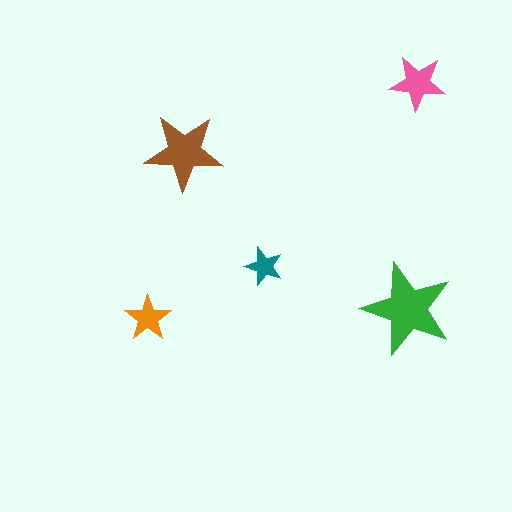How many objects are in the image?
There are 5 objects in the image.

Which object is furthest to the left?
The orange star is leftmost.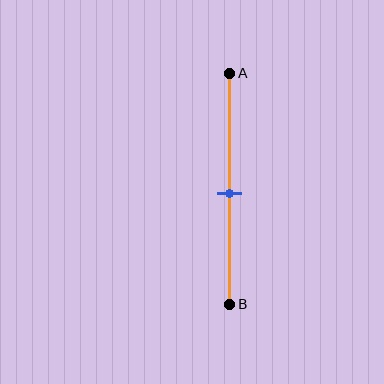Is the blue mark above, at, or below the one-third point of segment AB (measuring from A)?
The blue mark is below the one-third point of segment AB.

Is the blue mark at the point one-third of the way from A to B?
No, the mark is at about 50% from A, not at the 33% one-third point.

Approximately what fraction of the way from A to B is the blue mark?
The blue mark is approximately 50% of the way from A to B.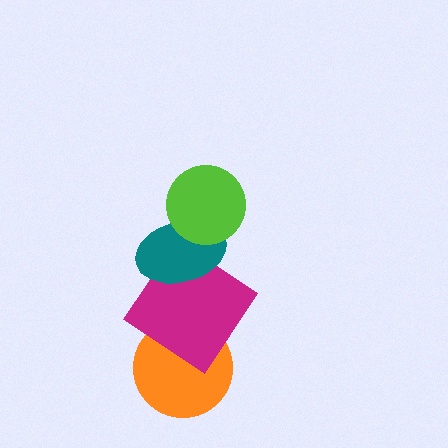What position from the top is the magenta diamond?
The magenta diamond is 3rd from the top.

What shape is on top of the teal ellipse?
The lime circle is on top of the teal ellipse.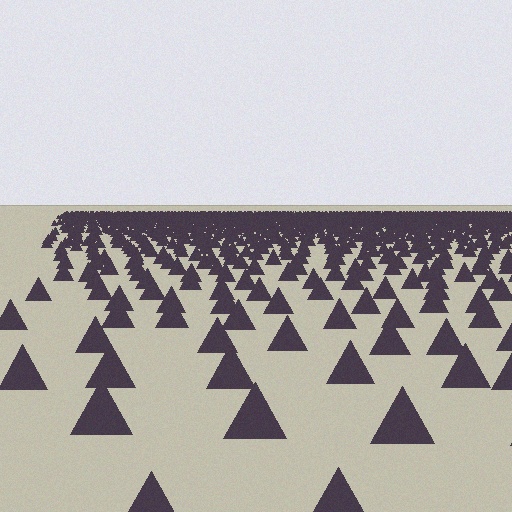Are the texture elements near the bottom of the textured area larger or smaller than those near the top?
Larger. Near the bottom, elements are closer to the viewer and appear at a bigger on-screen size.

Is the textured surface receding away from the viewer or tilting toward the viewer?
The surface is receding away from the viewer. Texture elements get smaller and denser toward the top.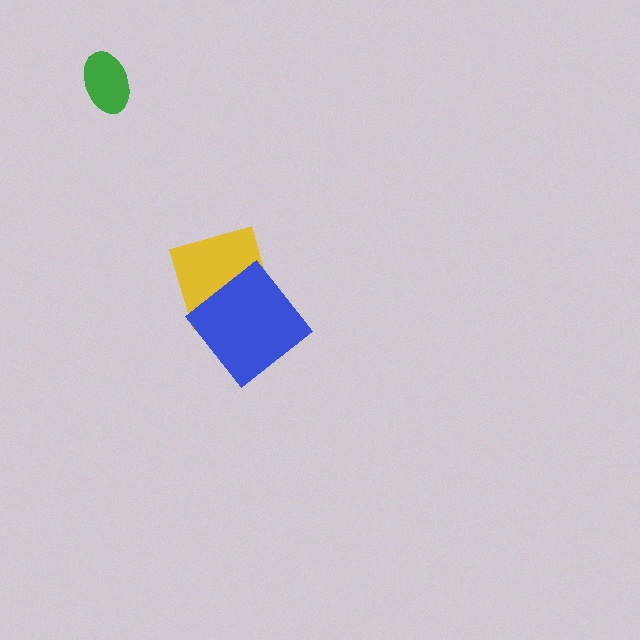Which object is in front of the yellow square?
The blue diamond is in front of the yellow square.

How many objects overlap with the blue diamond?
1 object overlaps with the blue diamond.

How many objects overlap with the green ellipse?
0 objects overlap with the green ellipse.